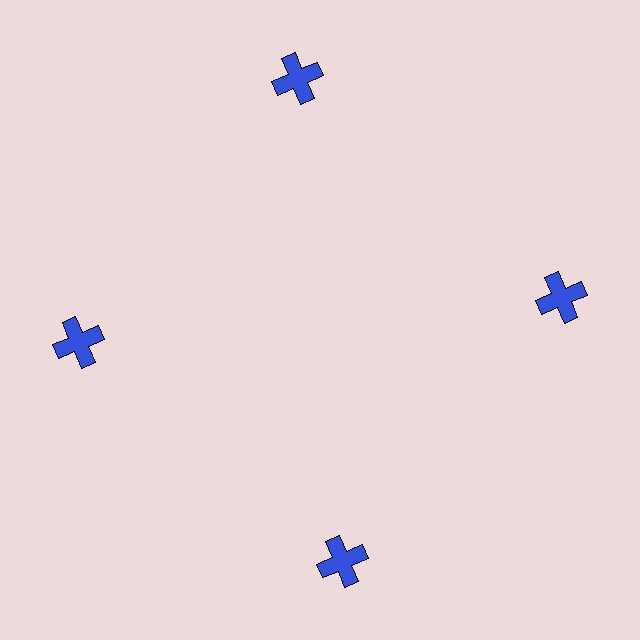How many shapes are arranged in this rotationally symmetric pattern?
There are 4 shapes, arranged in 4 groups of 1.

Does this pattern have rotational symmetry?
Yes, this pattern has 4-fold rotational symmetry. It looks the same after rotating 90 degrees around the center.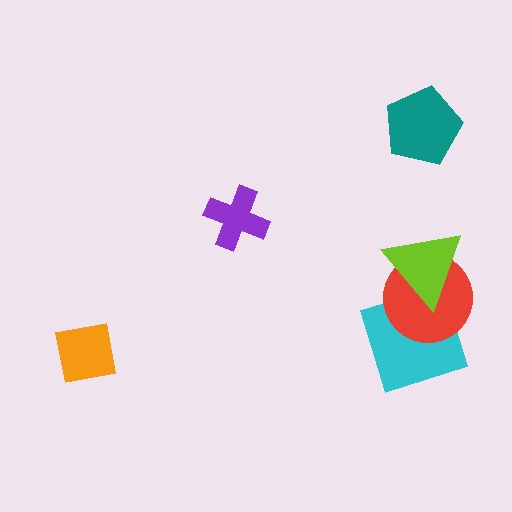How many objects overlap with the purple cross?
0 objects overlap with the purple cross.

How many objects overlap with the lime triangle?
2 objects overlap with the lime triangle.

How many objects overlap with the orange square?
0 objects overlap with the orange square.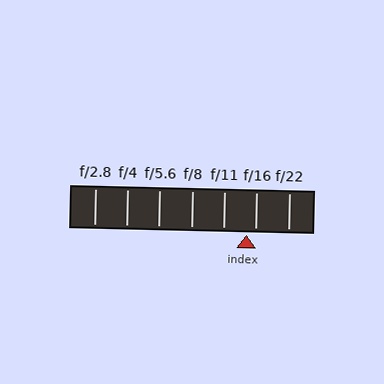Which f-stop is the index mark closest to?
The index mark is closest to f/16.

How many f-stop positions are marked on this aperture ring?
There are 7 f-stop positions marked.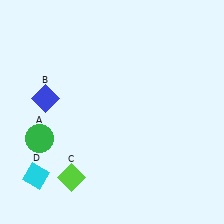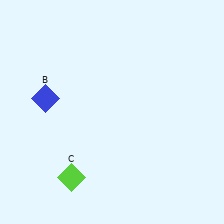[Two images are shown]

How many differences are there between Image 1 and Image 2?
There are 2 differences between the two images.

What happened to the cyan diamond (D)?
The cyan diamond (D) was removed in Image 2. It was in the bottom-left area of Image 1.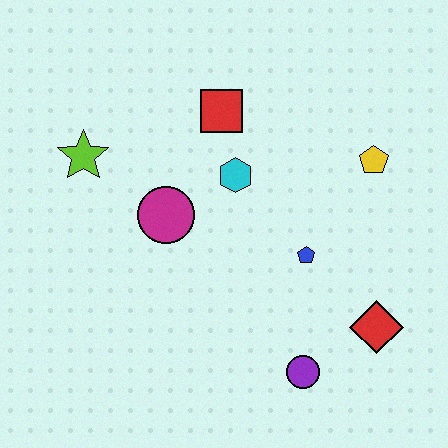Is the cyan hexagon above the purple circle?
Yes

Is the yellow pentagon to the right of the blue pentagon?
Yes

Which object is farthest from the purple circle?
The lime star is farthest from the purple circle.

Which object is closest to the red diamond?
The purple circle is closest to the red diamond.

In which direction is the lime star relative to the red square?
The lime star is to the left of the red square.